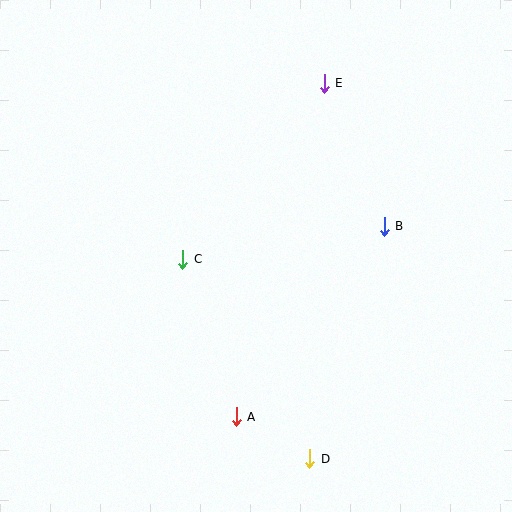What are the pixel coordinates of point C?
Point C is at (183, 259).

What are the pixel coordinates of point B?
Point B is at (384, 226).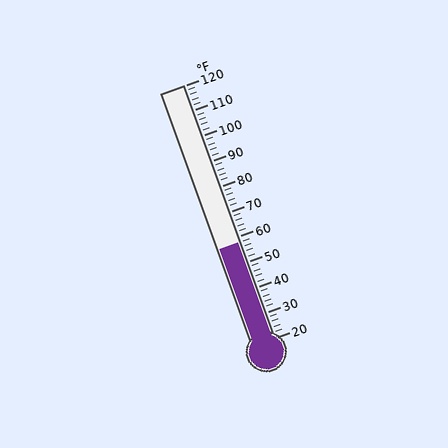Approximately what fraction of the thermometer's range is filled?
The thermometer is filled to approximately 40% of its range.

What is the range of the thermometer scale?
The thermometer scale ranges from 20°F to 120°F.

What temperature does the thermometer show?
The thermometer shows approximately 58°F.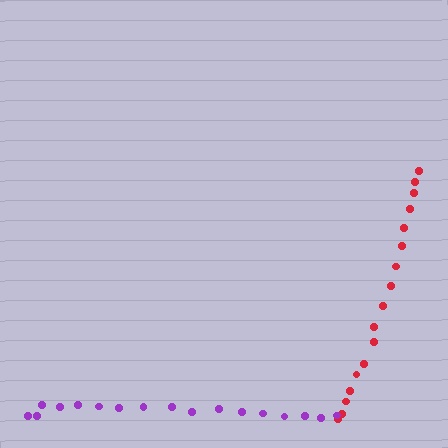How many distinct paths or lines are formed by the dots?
There are 2 distinct paths.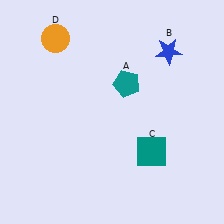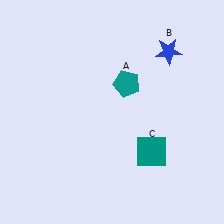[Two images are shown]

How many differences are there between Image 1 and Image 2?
There is 1 difference between the two images.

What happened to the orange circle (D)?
The orange circle (D) was removed in Image 2. It was in the top-left area of Image 1.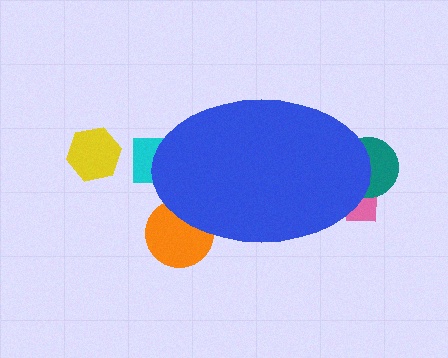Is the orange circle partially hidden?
Yes, the orange circle is partially hidden behind the blue ellipse.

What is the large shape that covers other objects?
A blue ellipse.